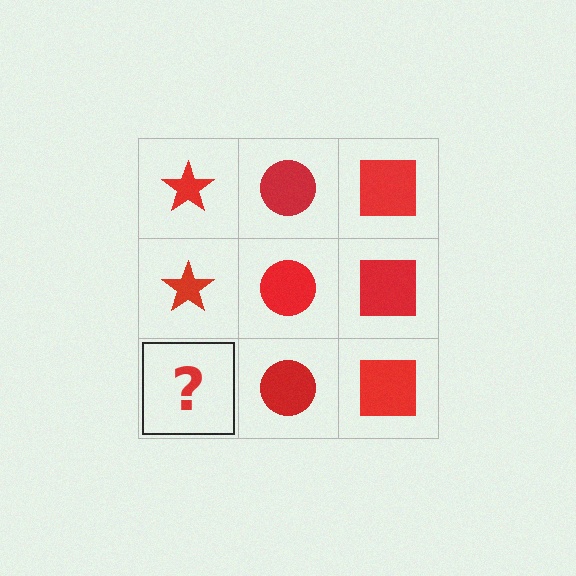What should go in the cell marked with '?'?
The missing cell should contain a red star.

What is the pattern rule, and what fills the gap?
The rule is that each column has a consistent shape. The gap should be filled with a red star.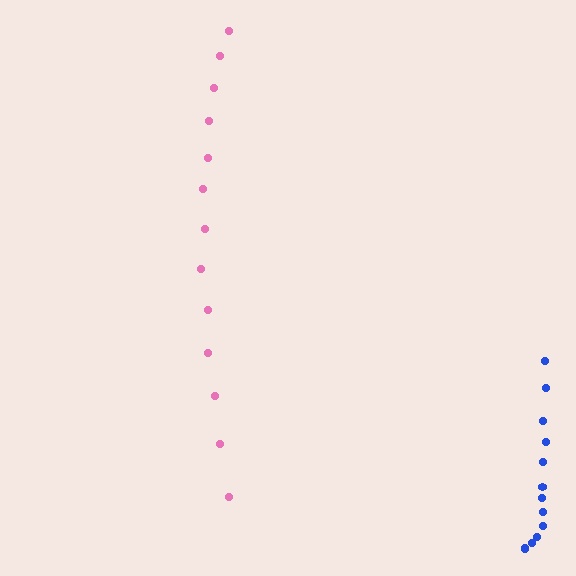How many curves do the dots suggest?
There are 2 distinct paths.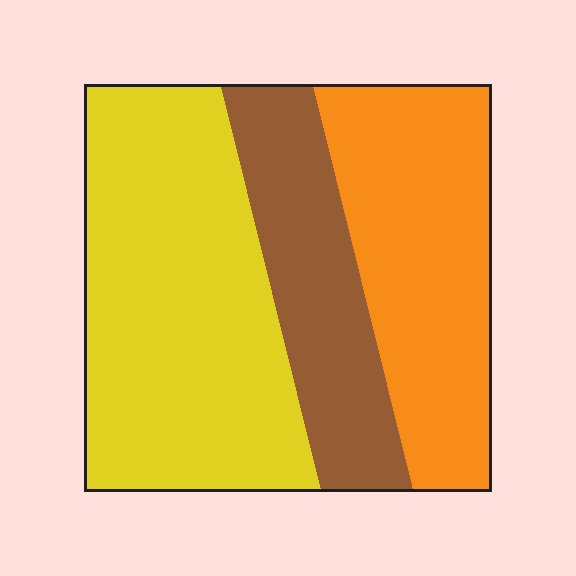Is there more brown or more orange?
Orange.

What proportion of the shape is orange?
Orange takes up about one third (1/3) of the shape.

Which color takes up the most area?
Yellow, at roughly 45%.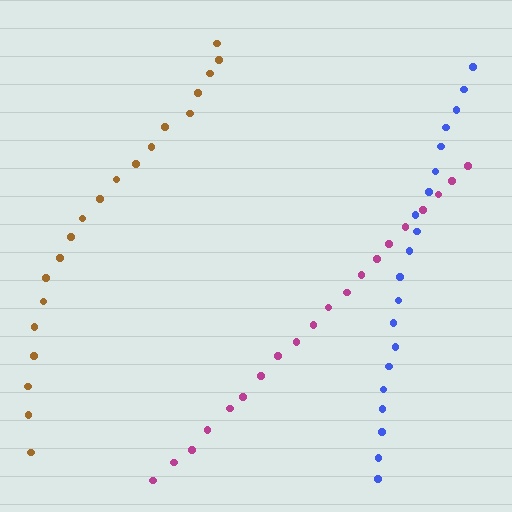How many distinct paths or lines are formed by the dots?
There are 3 distinct paths.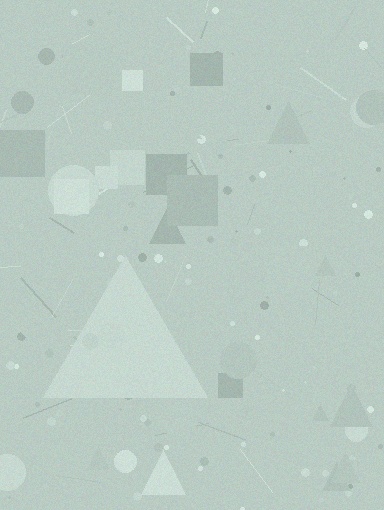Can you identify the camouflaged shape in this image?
The camouflaged shape is a triangle.